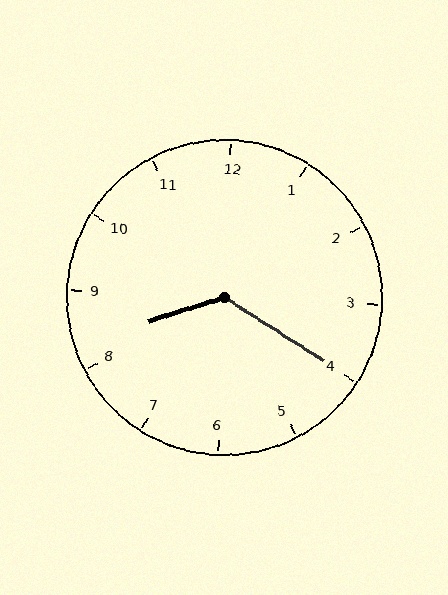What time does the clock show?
8:20.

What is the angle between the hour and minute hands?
Approximately 130 degrees.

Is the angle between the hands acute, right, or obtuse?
It is obtuse.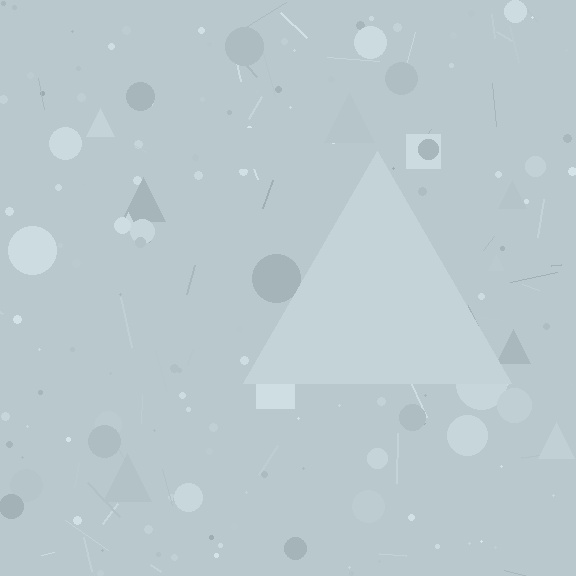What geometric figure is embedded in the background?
A triangle is embedded in the background.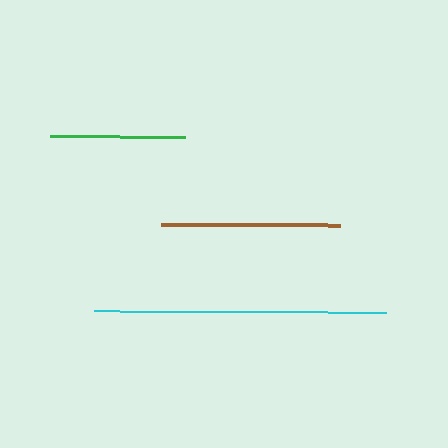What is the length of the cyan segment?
The cyan segment is approximately 292 pixels long.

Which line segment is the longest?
The cyan line is the longest at approximately 292 pixels.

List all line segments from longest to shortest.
From longest to shortest: cyan, brown, green.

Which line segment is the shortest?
The green line is the shortest at approximately 135 pixels.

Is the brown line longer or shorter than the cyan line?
The cyan line is longer than the brown line.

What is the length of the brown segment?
The brown segment is approximately 179 pixels long.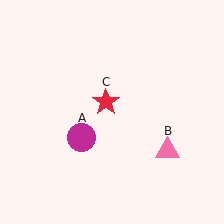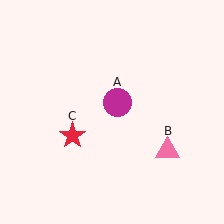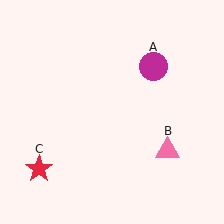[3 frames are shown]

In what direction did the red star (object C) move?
The red star (object C) moved down and to the left.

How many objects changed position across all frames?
2 objects changed position: magenta circle (object A), red star (object C).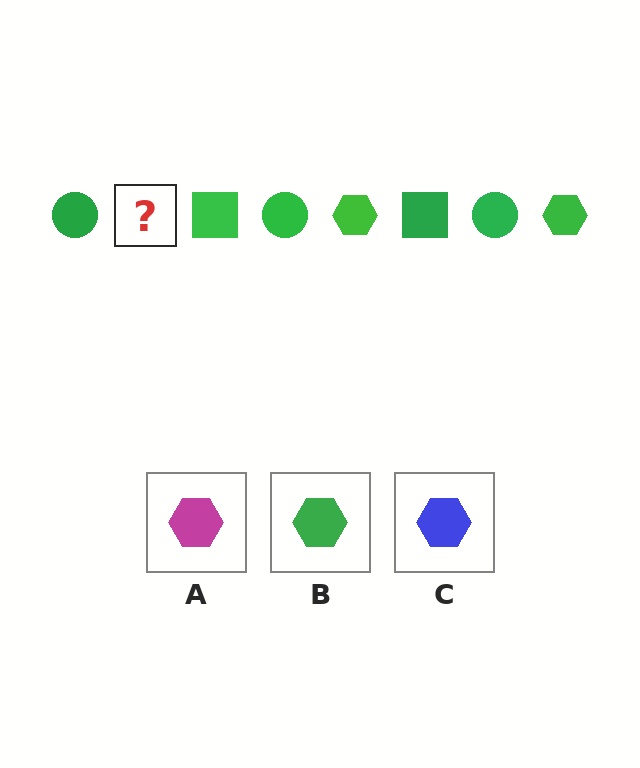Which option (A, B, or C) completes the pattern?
B.